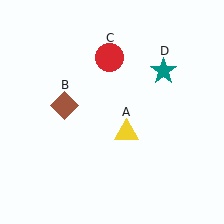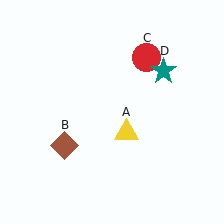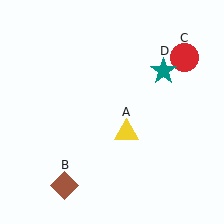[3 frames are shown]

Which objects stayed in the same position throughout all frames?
Yellow triangle (object A) and teal star (object D) remained stationary.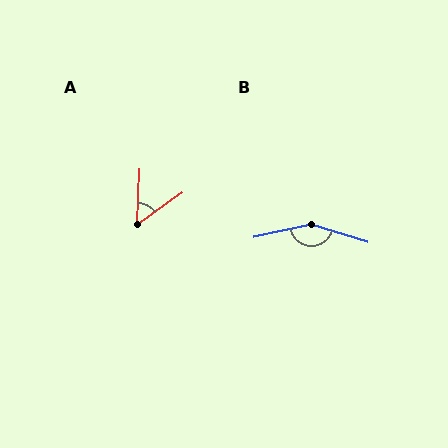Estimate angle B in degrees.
Approximately 150 degrees.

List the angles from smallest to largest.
A (52°), B (150°).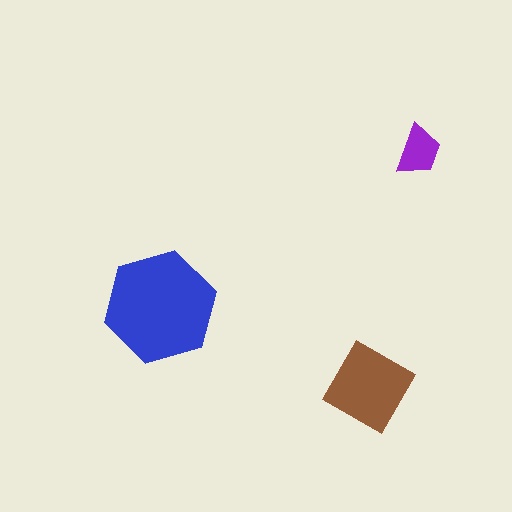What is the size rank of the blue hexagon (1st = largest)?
1st.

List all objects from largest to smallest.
The blue hexagon, the brown diamond, the purple trapezoid.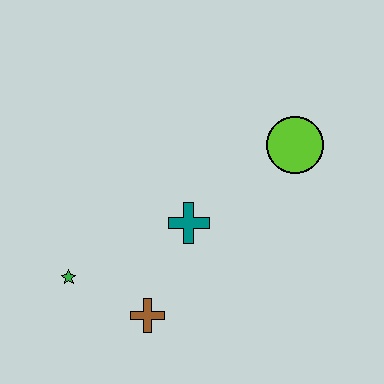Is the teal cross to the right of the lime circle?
No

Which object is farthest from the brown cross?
The lime circle is farthest from the brown cross.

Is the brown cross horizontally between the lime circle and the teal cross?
No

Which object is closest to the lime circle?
The teal cross is closest to the lime circle.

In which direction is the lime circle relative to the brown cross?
The lime circle is above the brown cross.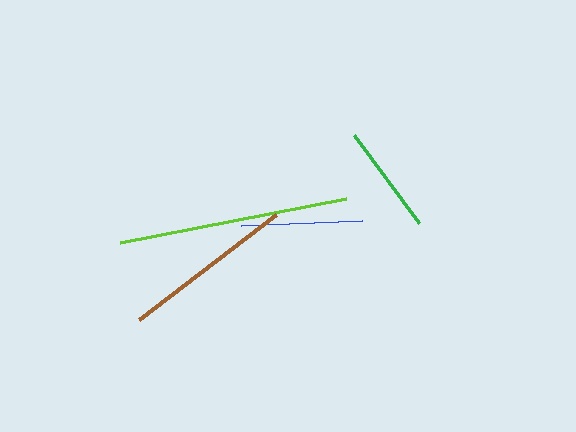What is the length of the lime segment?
The lime segment is approximately 230 pixels long.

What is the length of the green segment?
The green segment is approximately 110 pixels long.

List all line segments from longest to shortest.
From longest to shortest: lime, brown, blue, green.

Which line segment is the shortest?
The green line is the shortest at approximately 110 pixels.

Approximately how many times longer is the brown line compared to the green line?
The brown line is approximately 1.6 times the length of the green line.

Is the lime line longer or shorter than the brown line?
The lime line is longer than the brown line.